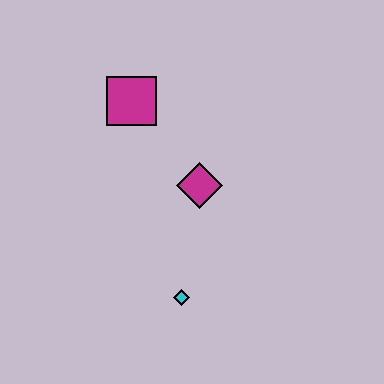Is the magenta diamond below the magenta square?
Yes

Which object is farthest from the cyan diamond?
The magenta square is farthest from the cyan diamond.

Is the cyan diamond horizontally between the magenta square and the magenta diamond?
Yes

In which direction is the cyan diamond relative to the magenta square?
The cyan diamond is below the magenta square.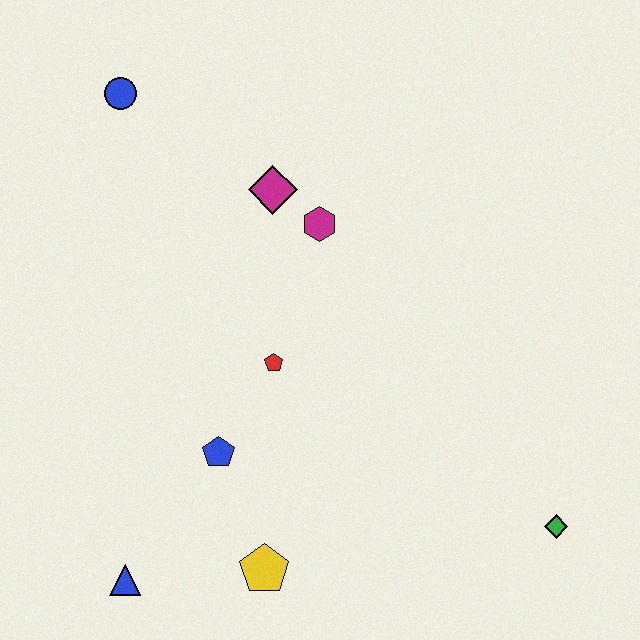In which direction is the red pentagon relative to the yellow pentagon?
The red pentagon is above the yellow pentagon.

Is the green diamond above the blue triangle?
Yes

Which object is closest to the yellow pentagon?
The blue pentagon is closest to the yellow pentagon.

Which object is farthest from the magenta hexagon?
The blue triangle is farthest from the magenta hexagon.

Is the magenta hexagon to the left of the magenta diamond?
No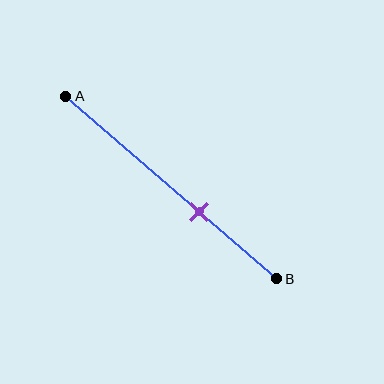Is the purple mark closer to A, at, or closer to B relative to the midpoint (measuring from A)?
The purple mark is closer to point B than the midpoint of segment AB.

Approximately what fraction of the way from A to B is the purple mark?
The purple mark is approximately 65% of the way from A to B.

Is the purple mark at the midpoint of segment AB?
No, the mark is at about 65% from A, not at the 50% midpoint.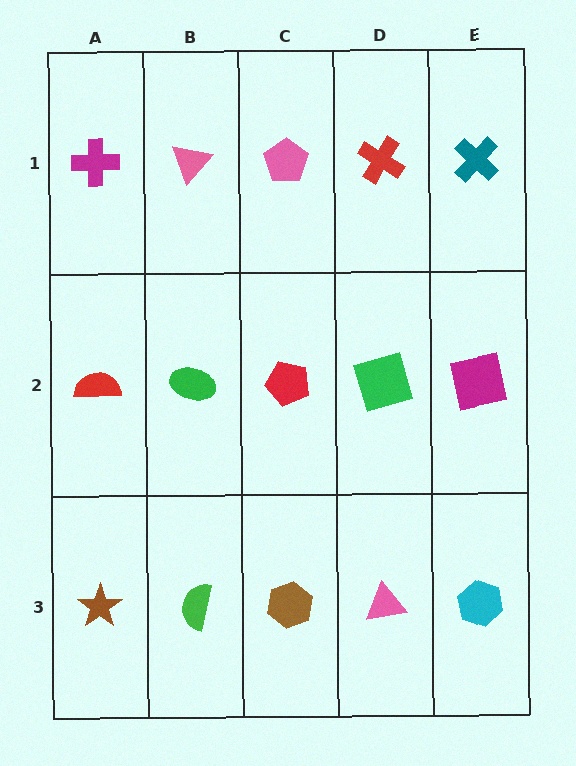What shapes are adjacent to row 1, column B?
A green ellipse (row 2, column B), a magenta cross (row 1, column A), a pink pentagon (row 1, column C).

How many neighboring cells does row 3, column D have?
3.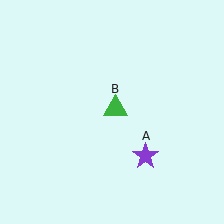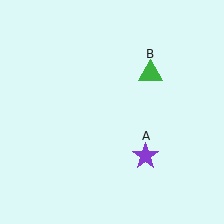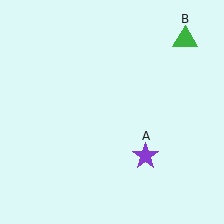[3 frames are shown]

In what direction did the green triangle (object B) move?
The green triangle (object B) moved up and to the right.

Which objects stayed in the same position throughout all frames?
Purple star (object A) remained stationary.